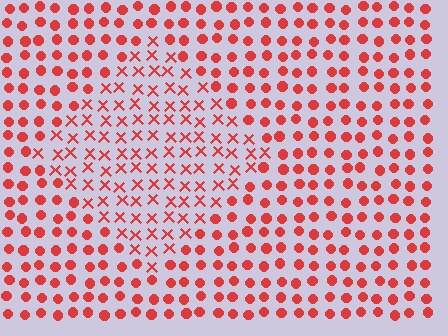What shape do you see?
I see a diamond.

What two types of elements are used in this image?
The image uses X marks inside the diamond region and circles outside it.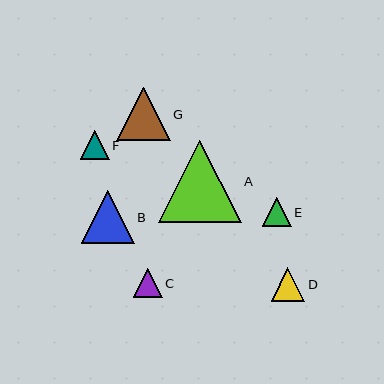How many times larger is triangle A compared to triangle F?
Triangle A is approximately 2.9 times the size of triangle F.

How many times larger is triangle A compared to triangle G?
Triangle A is approximately 1.5 times the size of triangle G.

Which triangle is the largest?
Triangle A is the largest with a size of approximately 82 pixels.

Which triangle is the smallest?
Triangle C is the smallest with a size of approximately 28 pixels.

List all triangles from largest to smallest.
From largest to smallest: A, G, B, D, E, F, C.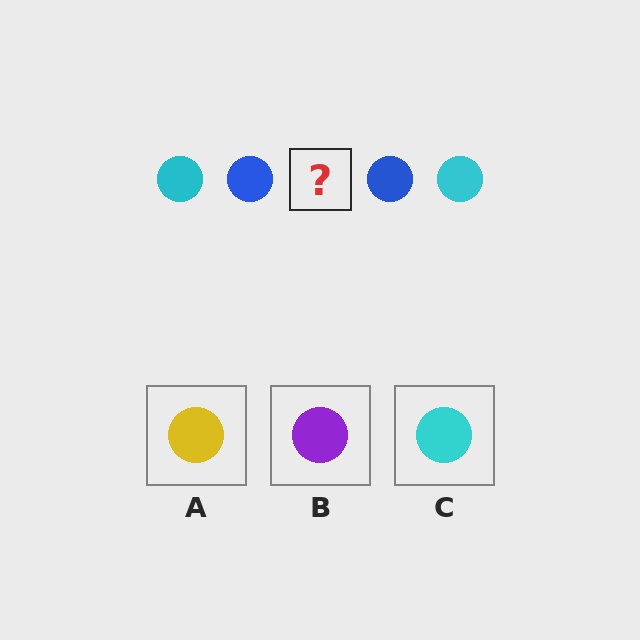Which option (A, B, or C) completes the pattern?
C.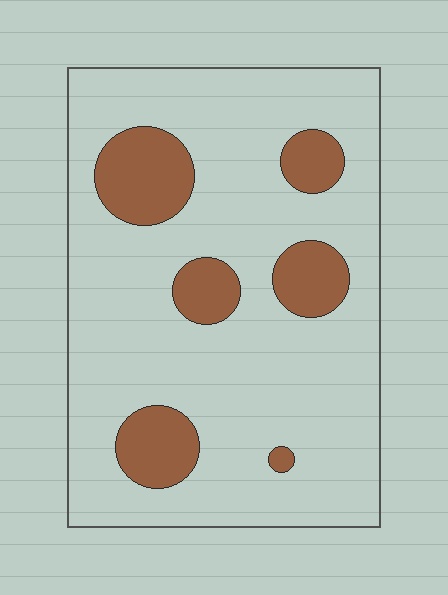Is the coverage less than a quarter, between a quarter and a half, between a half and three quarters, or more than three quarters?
Less than a quarter.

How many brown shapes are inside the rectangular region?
6.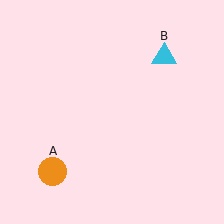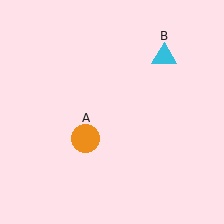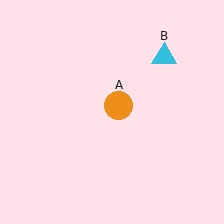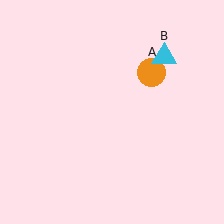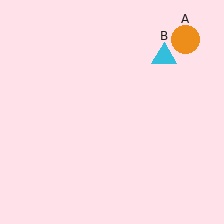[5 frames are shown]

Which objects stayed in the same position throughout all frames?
Cyan triangle (object B) remained stationary.